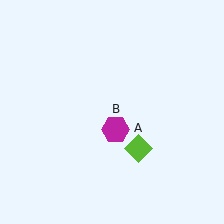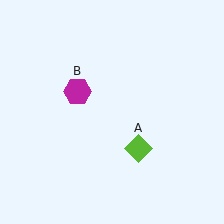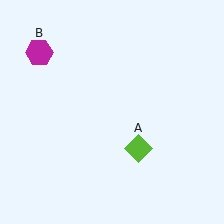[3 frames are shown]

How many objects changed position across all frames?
1 object changed position: magenta hexagon (object B).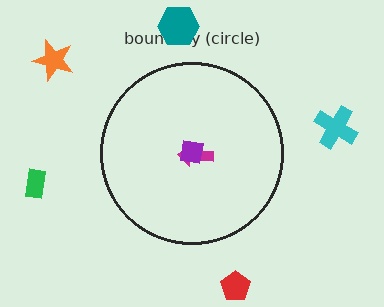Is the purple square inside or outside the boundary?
Inside.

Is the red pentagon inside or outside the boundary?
Outside.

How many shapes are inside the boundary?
2 inside, 5 outside.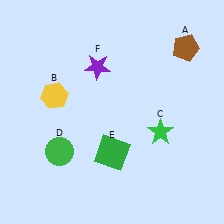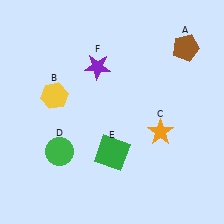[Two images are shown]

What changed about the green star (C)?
In Image 1, C is green. In Image 2, it changed to orange.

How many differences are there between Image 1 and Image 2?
There is 1 difference between the two images.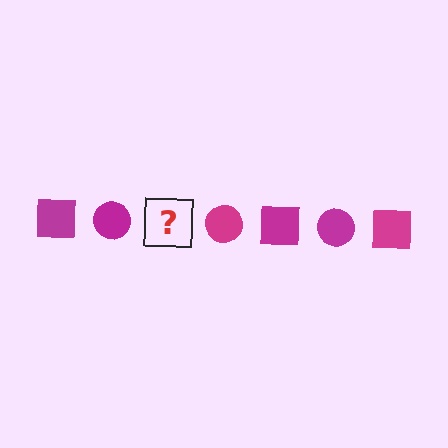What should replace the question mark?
The question mark should be replaced with a magenta square.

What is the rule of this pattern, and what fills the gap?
The rule is that the pattern cycles through square, circle shapes in magenta. The gap should be filled with a magenta square.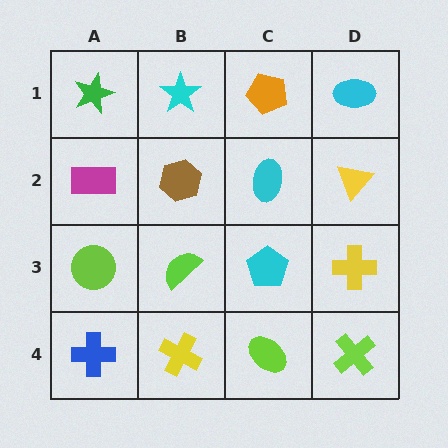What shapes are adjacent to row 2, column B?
A cyan star (row 1, column B), a lime semicircle (row 3, column B), a magenta rectangle (row 2, column A), a cyan ellipse (row 2, column C).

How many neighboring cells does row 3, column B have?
4.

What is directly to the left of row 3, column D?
A cyan pentagon.